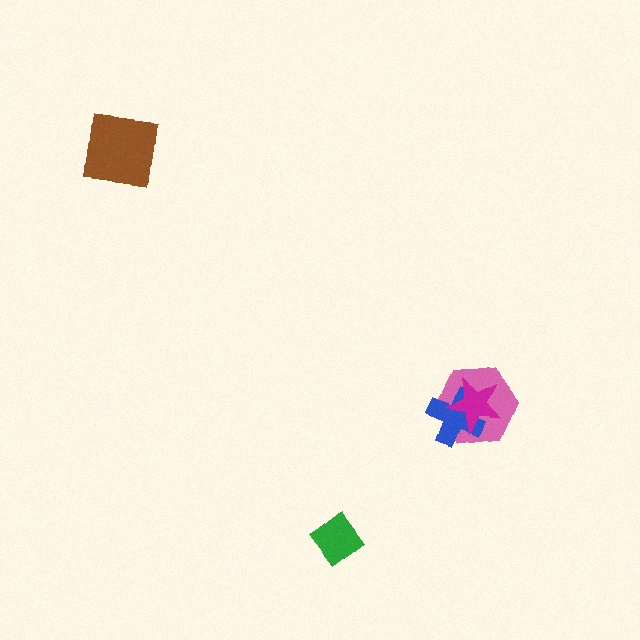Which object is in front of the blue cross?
The magenta star is in front of the blue cross.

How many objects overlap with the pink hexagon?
2 objects overlap with the pink hexagon.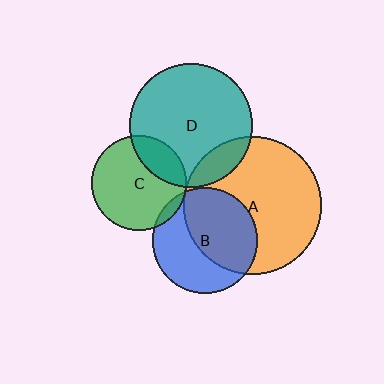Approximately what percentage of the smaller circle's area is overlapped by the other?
Approximately 25%.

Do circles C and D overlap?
Yes.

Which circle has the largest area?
Circle A (orange).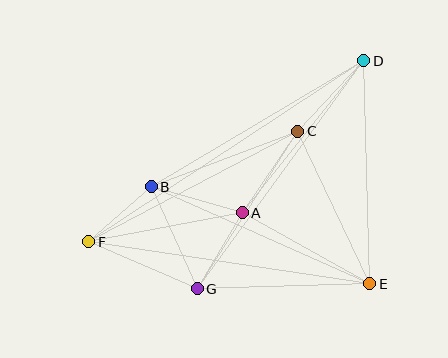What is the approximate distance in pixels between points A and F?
The distance between A and F is approximately 156 pixels.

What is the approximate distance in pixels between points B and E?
The distance between B and E is approximately 239 pixels.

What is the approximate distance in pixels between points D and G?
The distance between D and G is approximately 283 pixels.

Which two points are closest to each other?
Points B and F are closest to each other.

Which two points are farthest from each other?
Points D and F are farthest from each other.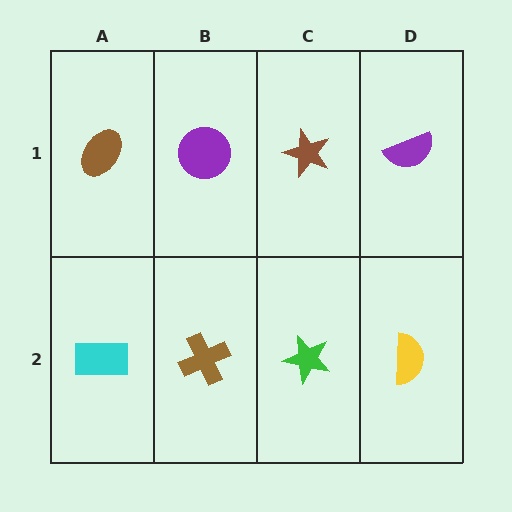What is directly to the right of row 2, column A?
A brown cross.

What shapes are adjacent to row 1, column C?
A green star (row 2, column C), a purple circle (row 1, column B), a purple semicircle (row 1, column D).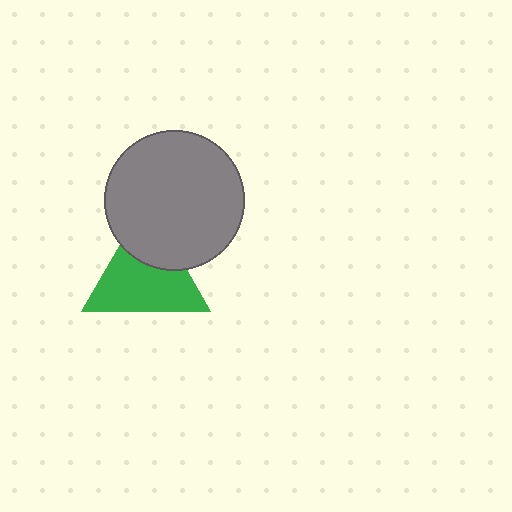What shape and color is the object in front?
The object in front is a gray circle.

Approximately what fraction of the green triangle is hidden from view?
Roughly 32% of the green triangle is hidden behind the gray circle.